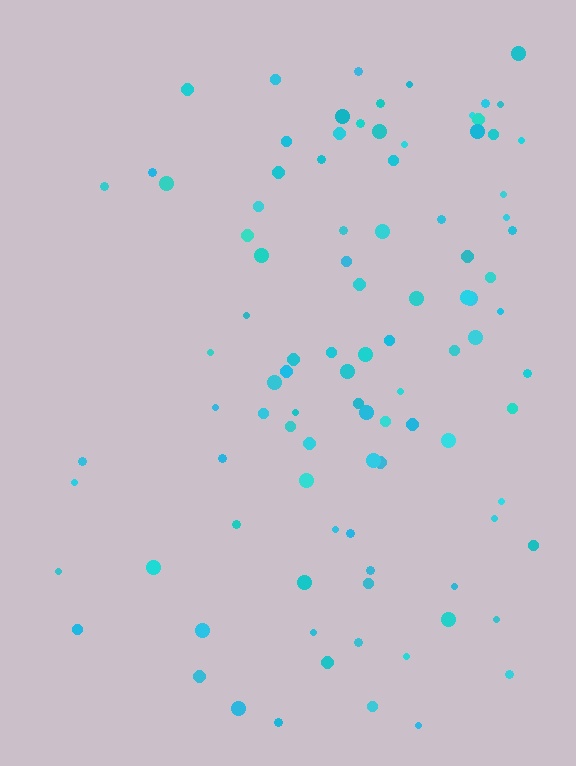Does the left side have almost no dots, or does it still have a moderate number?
Still a moderate number, just noticeably fewer than the right.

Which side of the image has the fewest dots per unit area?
The left.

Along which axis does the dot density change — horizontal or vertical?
Horizontal.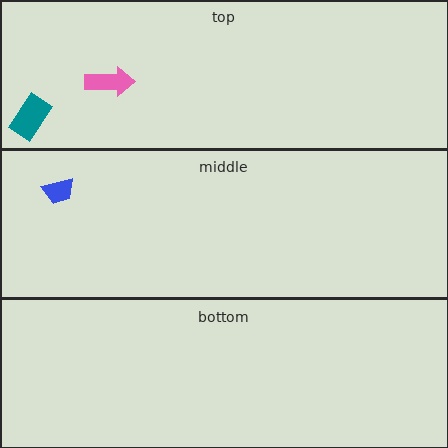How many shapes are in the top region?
2.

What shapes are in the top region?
The teal rectangle, the pink arrow.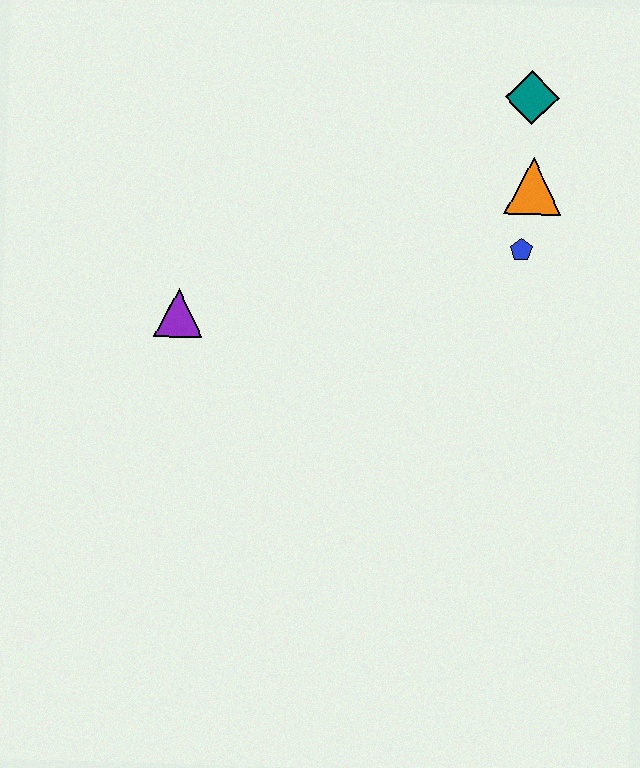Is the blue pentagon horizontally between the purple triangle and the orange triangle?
Yes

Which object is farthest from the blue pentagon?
The purple triangle is farthest from the blue pentagon.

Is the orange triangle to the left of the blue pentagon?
No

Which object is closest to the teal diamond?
The orange triangle is closest to the teal diamond.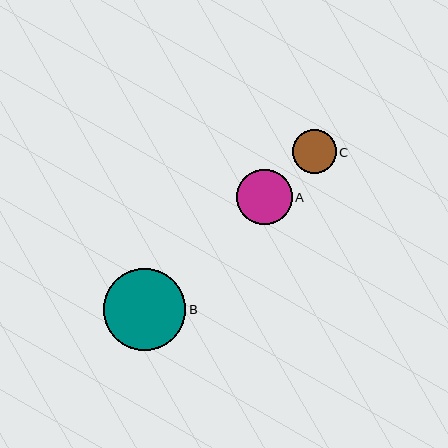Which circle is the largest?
Circle B is the largest with a size of approximately 82 pixels.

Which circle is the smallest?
Circle C is the smallest with a size of approximately 44 pixels.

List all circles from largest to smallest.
From largest to smallest: B, A, C.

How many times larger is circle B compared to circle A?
Circle B is approximately 1.5 times the size of circle A.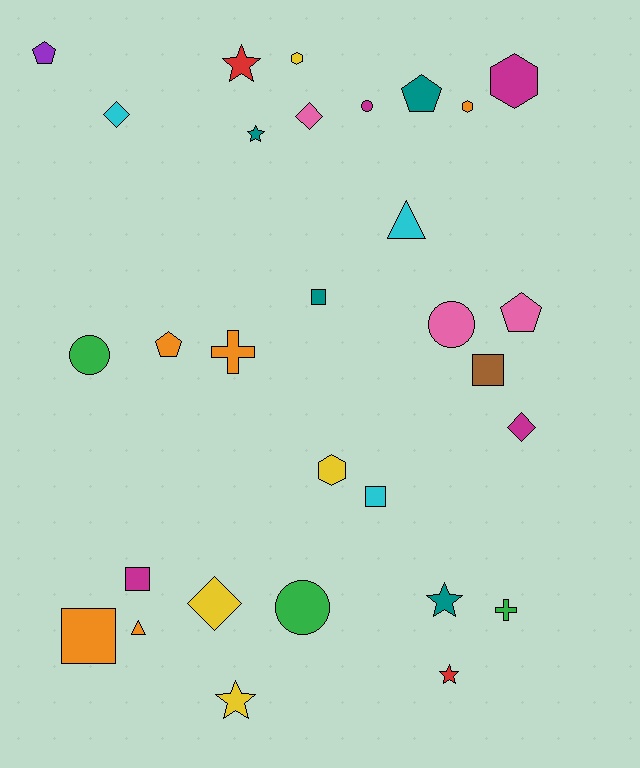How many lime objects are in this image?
There are no lime objects.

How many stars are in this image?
There are 5 stars.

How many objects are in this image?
There are 30 objects.